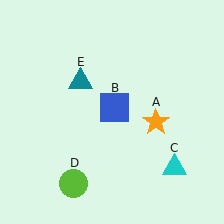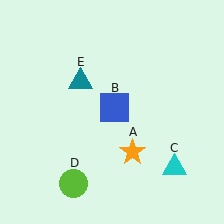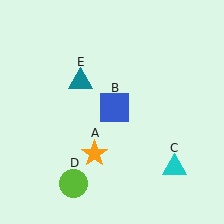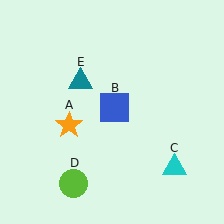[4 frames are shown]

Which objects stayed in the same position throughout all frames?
Blue square (object B) and cyan triangle (object C) and lime circle (object D) and teal triangle (object E) remained stationary.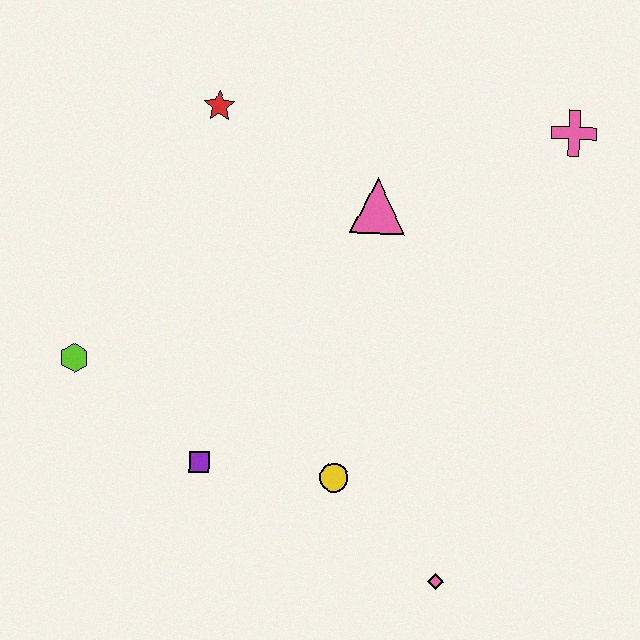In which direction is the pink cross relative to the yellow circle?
The pink cross is above the yellow circle.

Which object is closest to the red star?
The pink triangle is closest to the red star.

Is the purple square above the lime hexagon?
No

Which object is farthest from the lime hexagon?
The pink cross is farthest from the lime hexagon.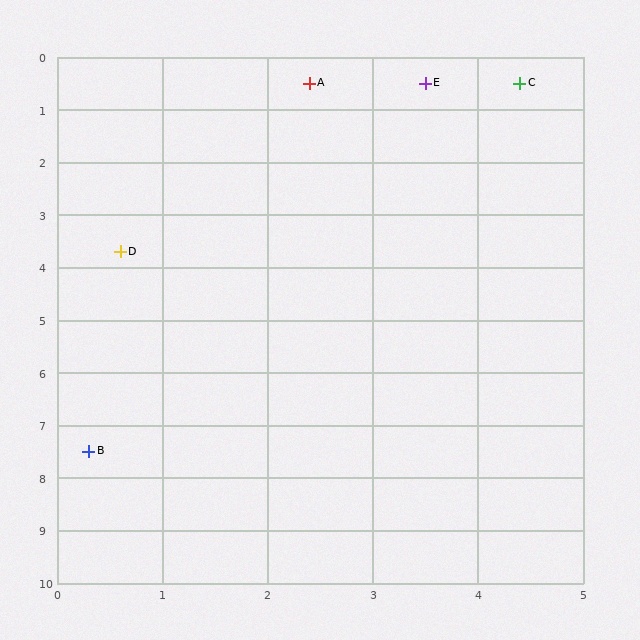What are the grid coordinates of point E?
Point E is at approximately (3.5, 0.5).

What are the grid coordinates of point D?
Point D is at approximately (0.6, 3.7).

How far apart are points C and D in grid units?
Points C and D are about 5.0 grid units apart.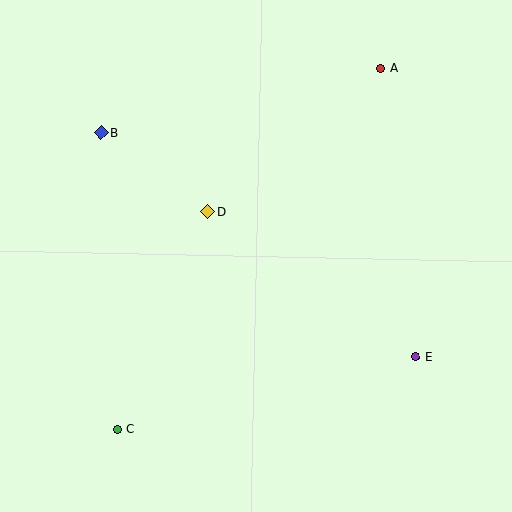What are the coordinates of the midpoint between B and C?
The midpoint between B and C is at (109, 281).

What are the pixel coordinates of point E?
Point E is at (416, 357).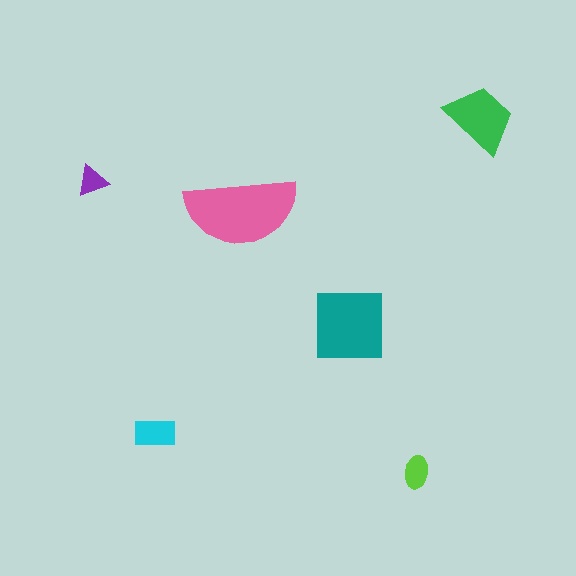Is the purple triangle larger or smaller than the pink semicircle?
Smaller.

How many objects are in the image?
There are 6 objects in the image.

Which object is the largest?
The pink semicircle.